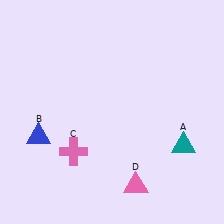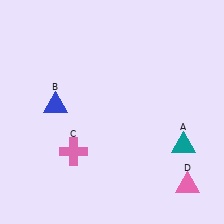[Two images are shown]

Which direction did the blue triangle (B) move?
The blue triangle (B) moved up.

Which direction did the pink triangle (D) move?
The pink triangle (D) moved right.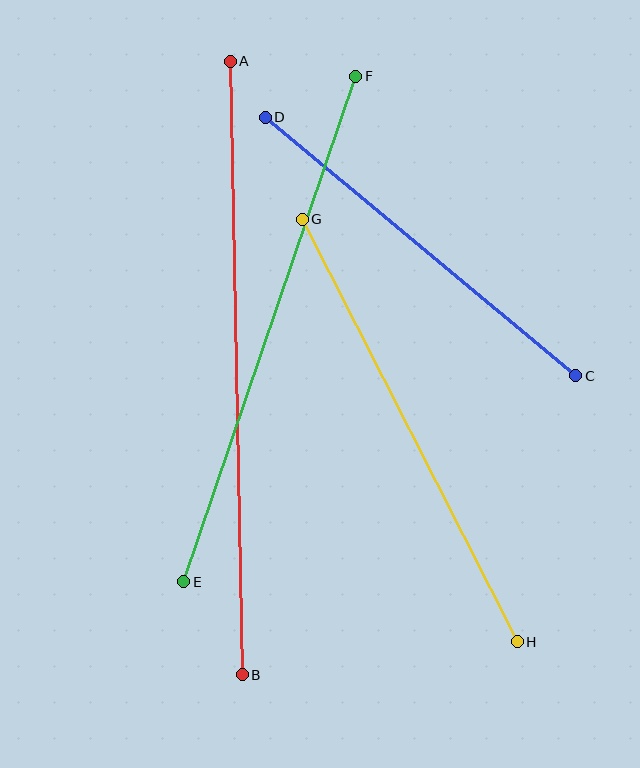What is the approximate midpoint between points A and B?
The midpoint is at approximately (236, 368) pixels.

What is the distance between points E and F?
The distance is approximately 534 pixels.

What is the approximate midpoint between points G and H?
The midpoint is at approximately (410, 430) pixels.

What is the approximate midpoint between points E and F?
The midpoint is at approximately (270, 329) pixels.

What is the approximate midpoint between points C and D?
The midpoint is at approximately (421, 246) pixels.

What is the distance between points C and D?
The distance is approximately 404 pixels.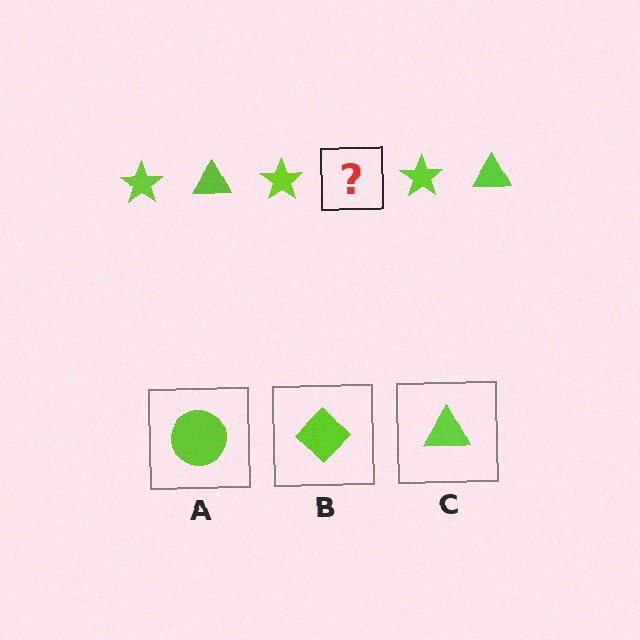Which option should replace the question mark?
Option C.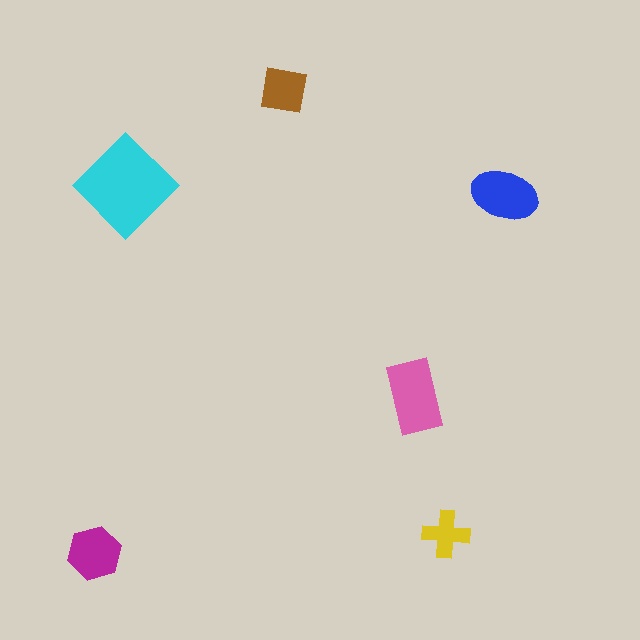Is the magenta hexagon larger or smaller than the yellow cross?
Larger.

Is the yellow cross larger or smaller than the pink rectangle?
Smaller.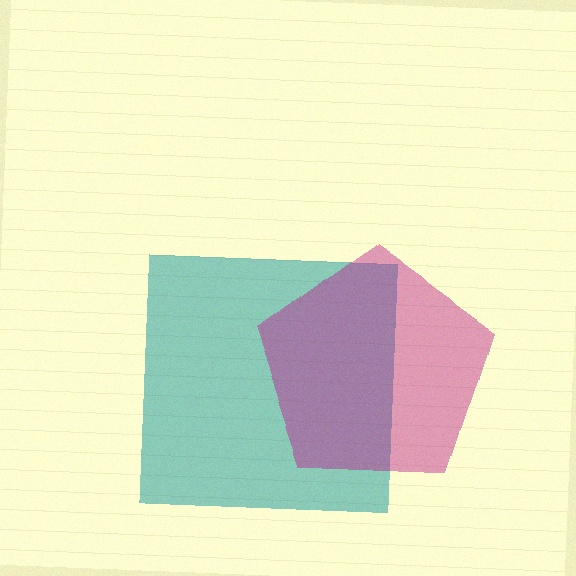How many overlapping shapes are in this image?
There are 2 overlapping shapes in the image.